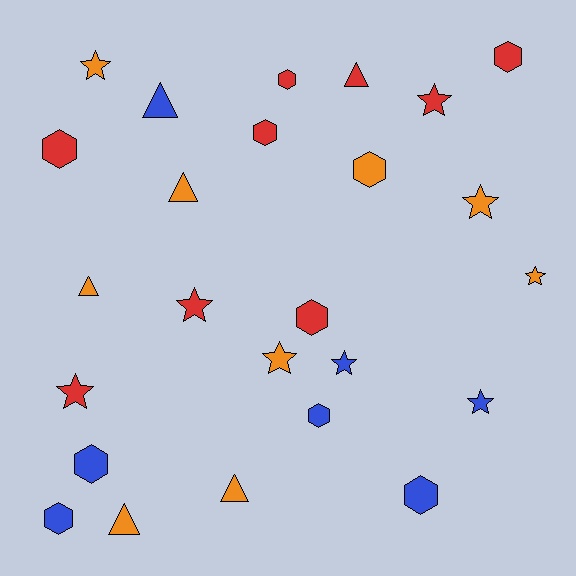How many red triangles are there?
There is 1 red triangle.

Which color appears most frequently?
Orange, with 9 objects.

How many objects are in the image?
There are 25 objects.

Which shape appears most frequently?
Hexagon, with 10 objects.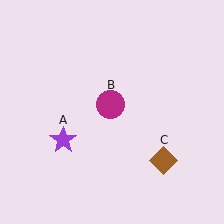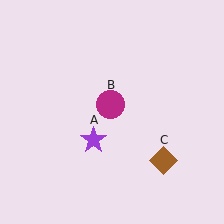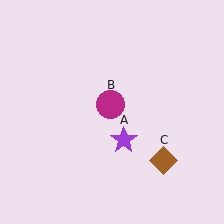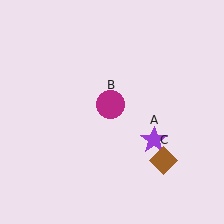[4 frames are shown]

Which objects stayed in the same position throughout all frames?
Magenta circle (object B) and brown diamond (object C) remained stationary.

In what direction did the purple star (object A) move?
The purple star (object A) moved right.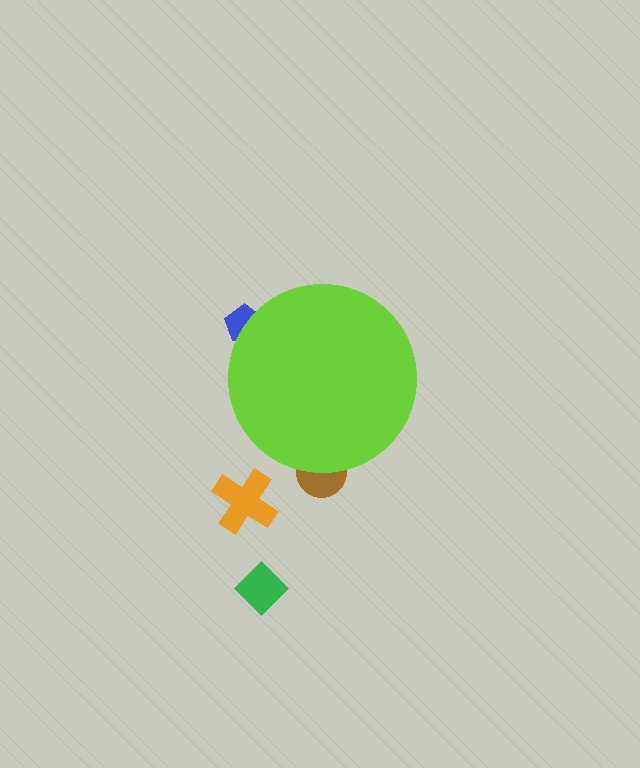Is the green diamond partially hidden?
No, the green diamond is fully visible.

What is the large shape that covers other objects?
A lime circle.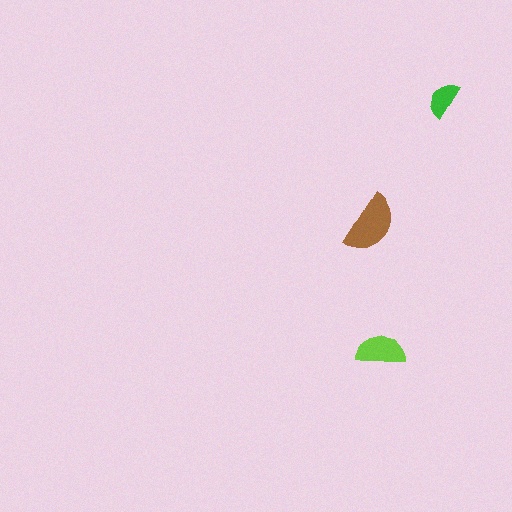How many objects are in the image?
There are 3 objects in the image.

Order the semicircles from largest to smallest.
the brown one, the lime one, the green one.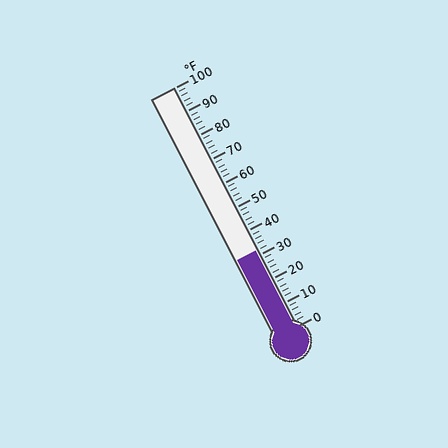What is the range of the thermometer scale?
The thermometer scale ranges from 0°F to 100°F.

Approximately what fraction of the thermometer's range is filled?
The thermometer is filled to approximately 30% of its range.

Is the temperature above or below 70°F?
The temperature is below 70°F.